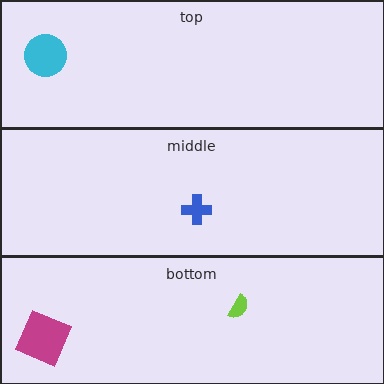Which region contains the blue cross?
The middle region.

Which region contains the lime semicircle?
The bottom region.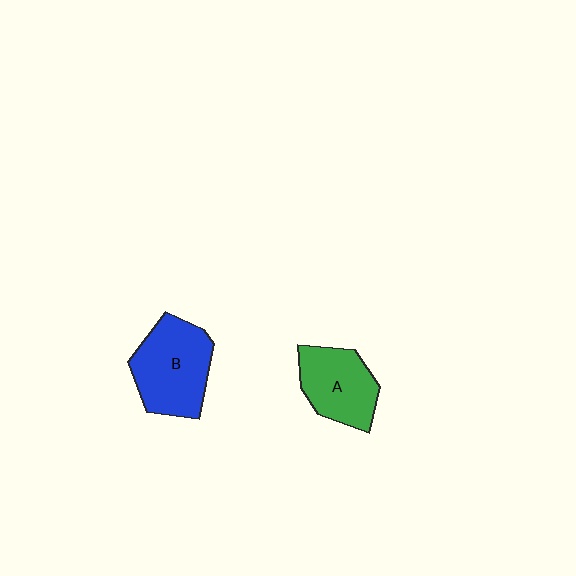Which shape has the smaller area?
Shape A (green).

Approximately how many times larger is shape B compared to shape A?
Approximately 1.3 times.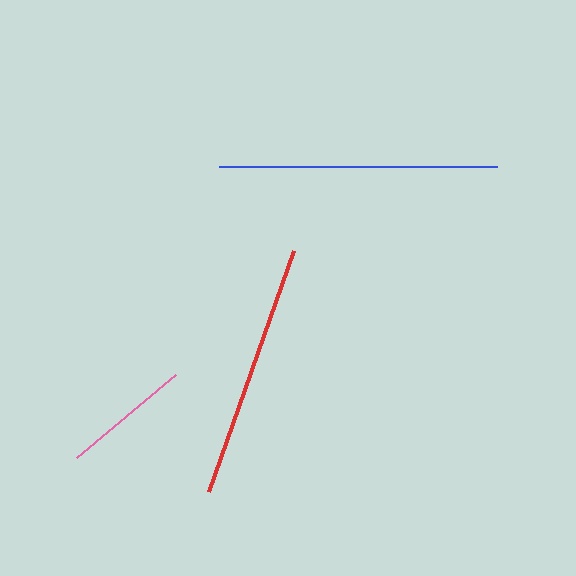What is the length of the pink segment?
The pink segment is approximately 129 pixels long.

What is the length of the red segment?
The red segment is approximately 256 pixels long.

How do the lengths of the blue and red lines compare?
The blue and red lines are approximately the same length.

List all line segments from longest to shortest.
From longest to shortest: blue, red, pink.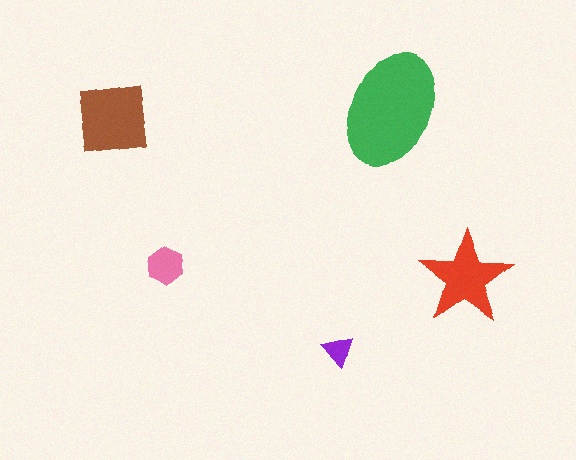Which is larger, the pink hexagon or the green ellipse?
The green ellipse.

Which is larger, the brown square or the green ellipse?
The green ellipse.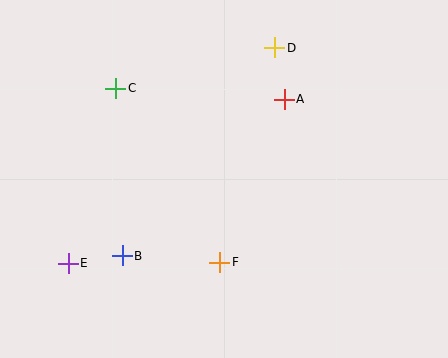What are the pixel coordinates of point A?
Point A is at (284, 99).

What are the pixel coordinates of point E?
Point E is at (68, 263).